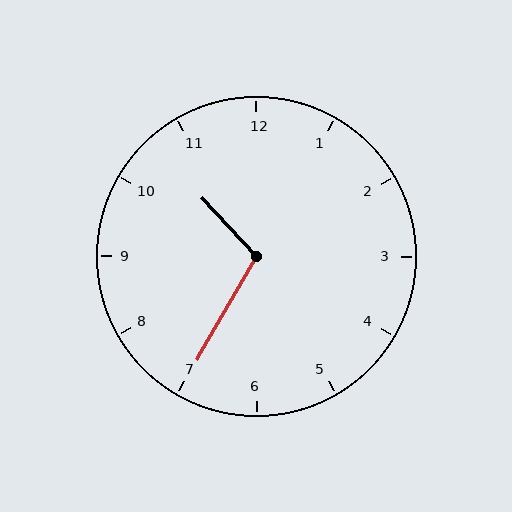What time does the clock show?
10:35.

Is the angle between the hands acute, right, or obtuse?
It is obtuse.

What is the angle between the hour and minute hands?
Approximately 108 degrees.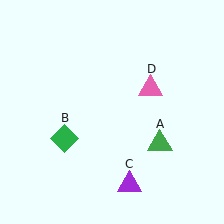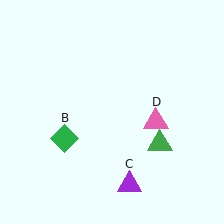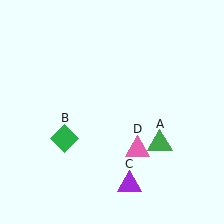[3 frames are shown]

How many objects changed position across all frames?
1 object changed position: pink triangle (object D).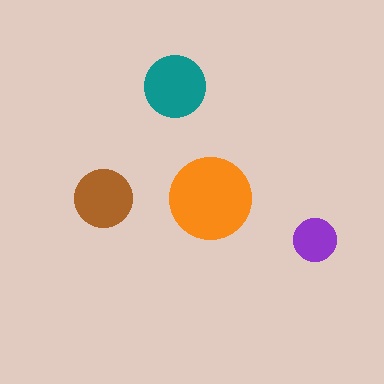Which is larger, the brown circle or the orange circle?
The orange one.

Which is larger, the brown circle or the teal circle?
The teal one.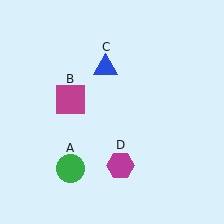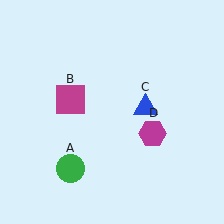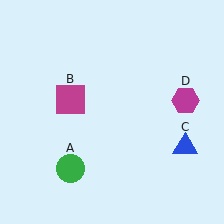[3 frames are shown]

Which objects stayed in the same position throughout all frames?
Green circle (object A) and magenta square (object B) remained stationary.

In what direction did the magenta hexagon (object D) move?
The magenta hexagon (object D) moved up and to the right.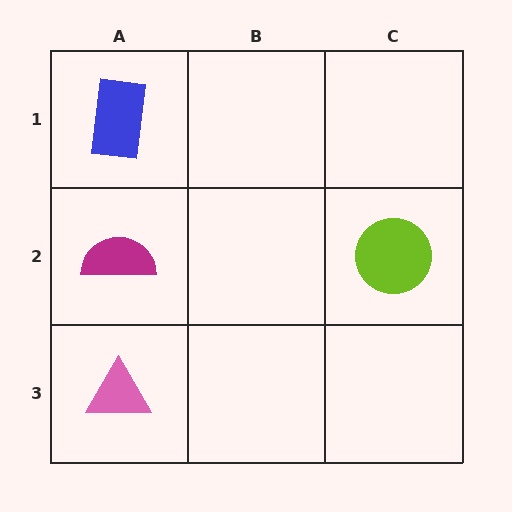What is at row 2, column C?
A lime circle.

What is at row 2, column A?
A magenta semicircle.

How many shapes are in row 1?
1 shape.